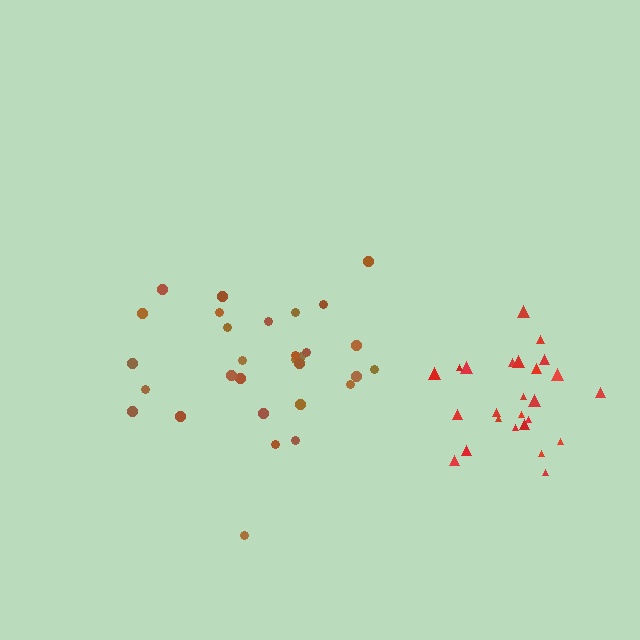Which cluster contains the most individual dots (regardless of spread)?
Brown (30).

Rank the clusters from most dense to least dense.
red, brown.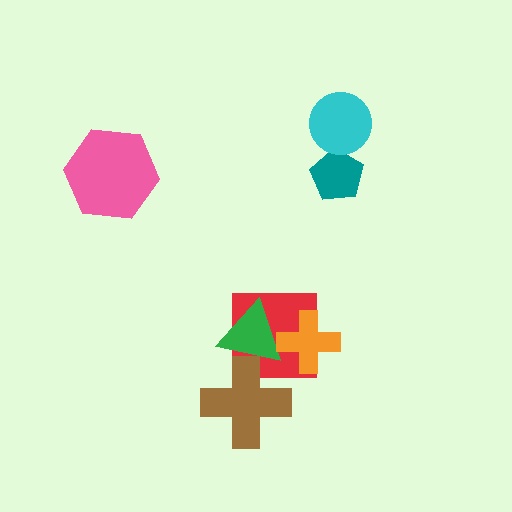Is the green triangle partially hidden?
Yes, it is partially covered by another shape.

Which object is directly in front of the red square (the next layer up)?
The green triangle is directly in front of the red square.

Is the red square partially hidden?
Yes, it is partially covered by another shape.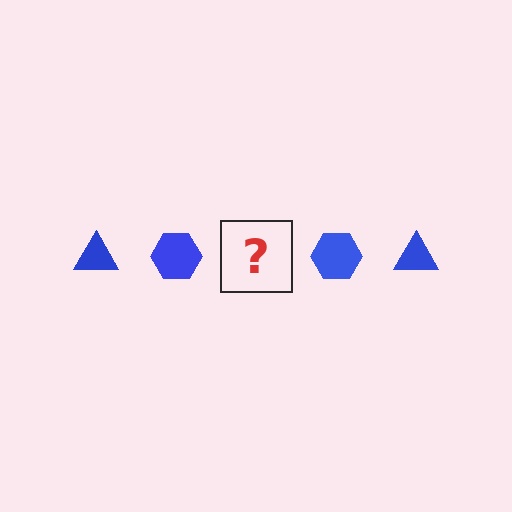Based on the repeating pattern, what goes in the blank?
The blank should be a blue triangle.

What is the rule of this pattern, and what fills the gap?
The rule is that the pattern cycles through triangle, hexagon shapes in blue. The gap should be filled with a blue triangle.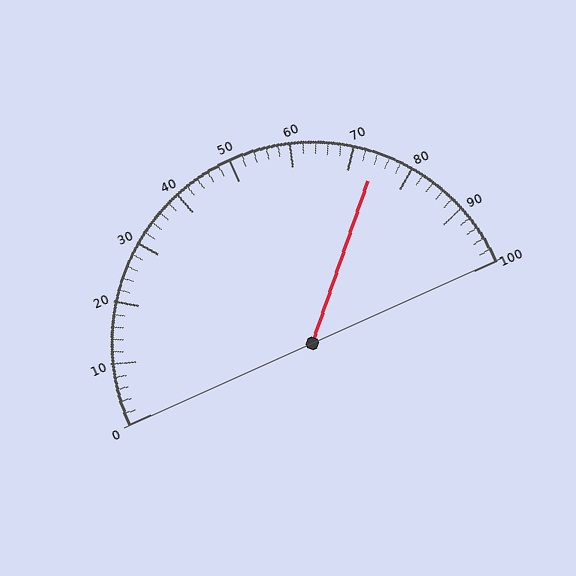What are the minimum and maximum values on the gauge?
The gauge ranges from 0 to 100.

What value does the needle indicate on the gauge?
The needle indicates approximately 74.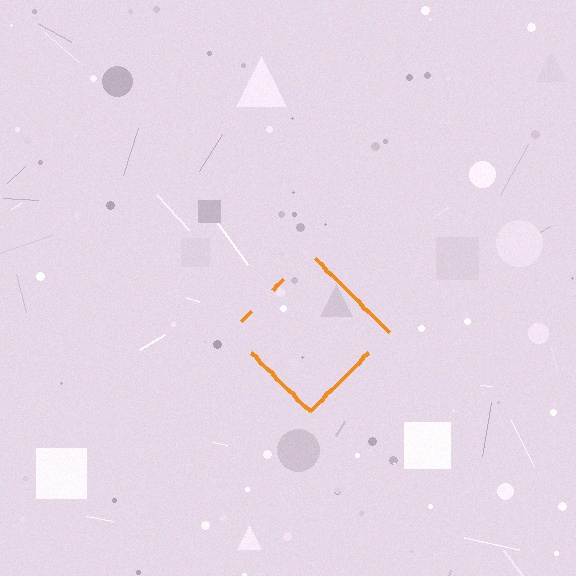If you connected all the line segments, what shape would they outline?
They would outline a diamond.